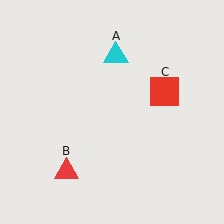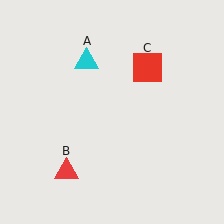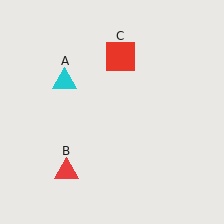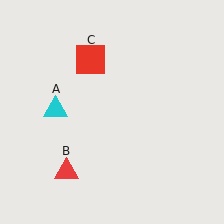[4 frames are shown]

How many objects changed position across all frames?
2 objects changed position: cyan triangle (object A), red square (object C).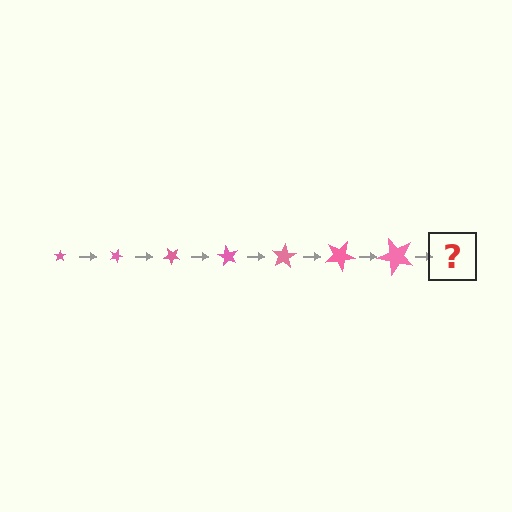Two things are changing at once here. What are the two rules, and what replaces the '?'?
The two rules are that the star grows larger each step and it rotates 20 degrees each step. The '?' should be a star, larger than the previous one and rotated 140 degrees from the start.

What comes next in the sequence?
The next element should be a star, larger than the previous one and rotated 140 degrees from the start.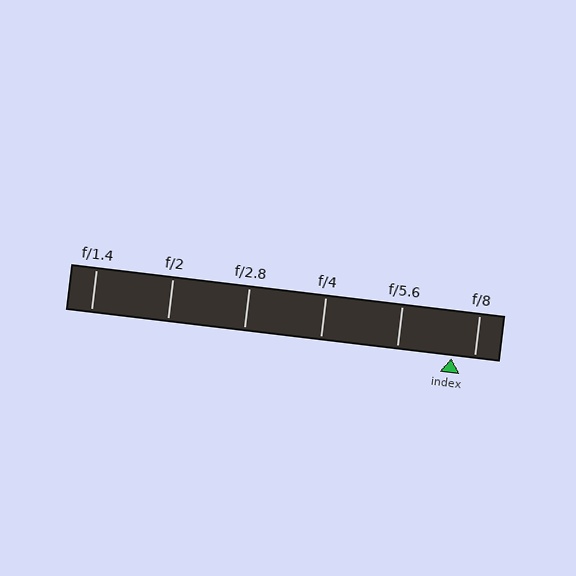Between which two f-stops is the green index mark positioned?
The index mark is between f/5.6 and f/8.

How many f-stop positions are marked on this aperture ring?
There are 6 f-stop positions marked.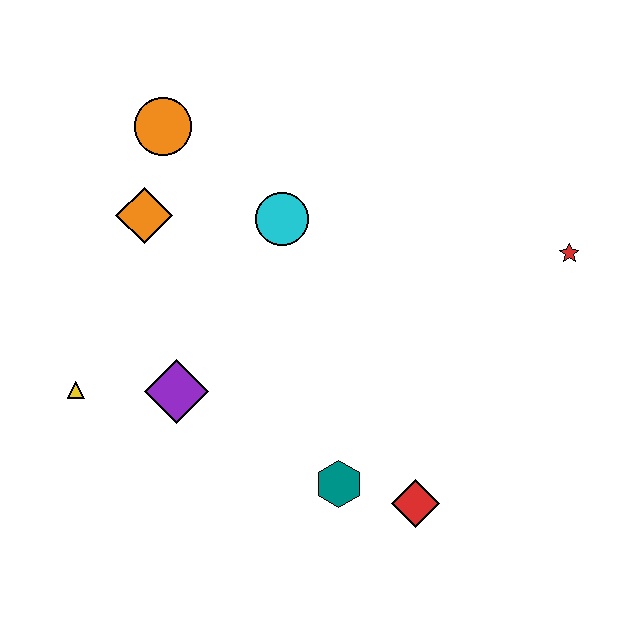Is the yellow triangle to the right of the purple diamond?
No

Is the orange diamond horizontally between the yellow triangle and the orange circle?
Yes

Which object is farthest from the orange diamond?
The red star is farthest from the orange diamond.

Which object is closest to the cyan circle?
The orange diamond is closest to the cyan circle.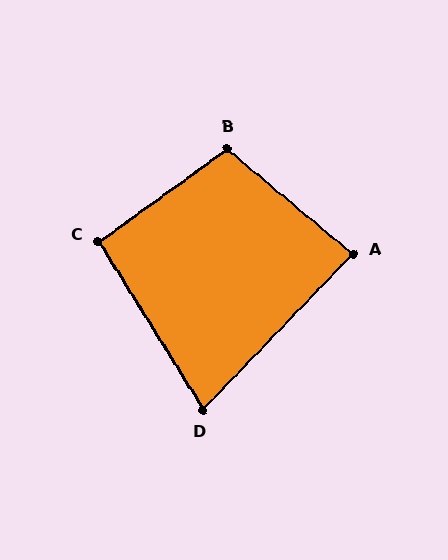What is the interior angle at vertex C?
Approximately 94 degrees (approximately right).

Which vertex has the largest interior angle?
B, at approximately 104 degrees.